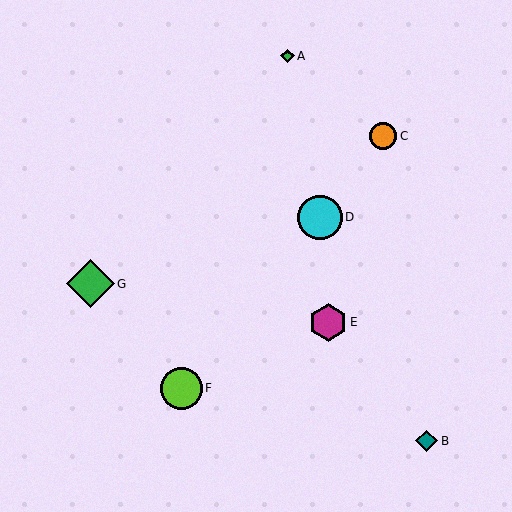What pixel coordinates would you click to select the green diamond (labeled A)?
Click at (287, 56) to select the green diamond A.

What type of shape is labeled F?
Shape F is a lime circle.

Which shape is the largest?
The green diamond (labeled G) is the largest.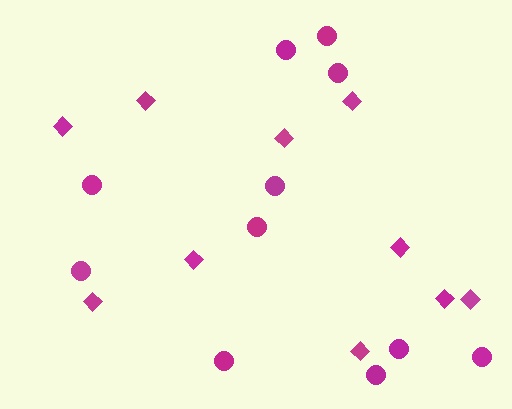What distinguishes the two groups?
There are 2 groups: one group of circles (11) and one group of diamonds (10).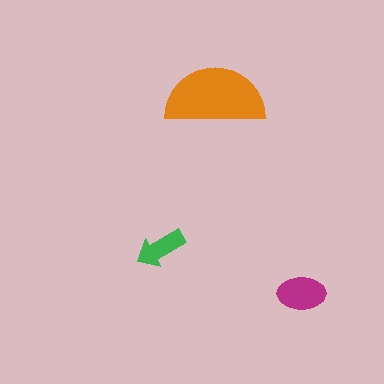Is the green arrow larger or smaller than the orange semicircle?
Smaller.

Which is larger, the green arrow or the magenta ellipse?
The magenta ellipse.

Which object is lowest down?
The magenta ellipse is bottommost.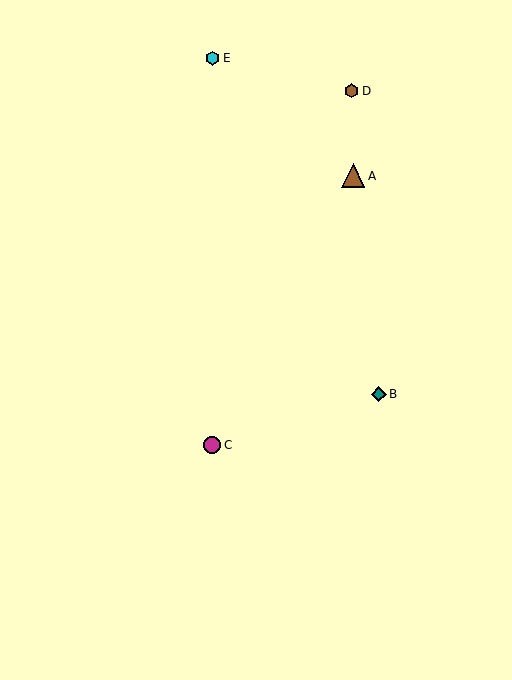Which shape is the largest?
The brown triangle (labeled A) is the largest.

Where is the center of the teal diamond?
The center of the teal diamond is at (379, 394).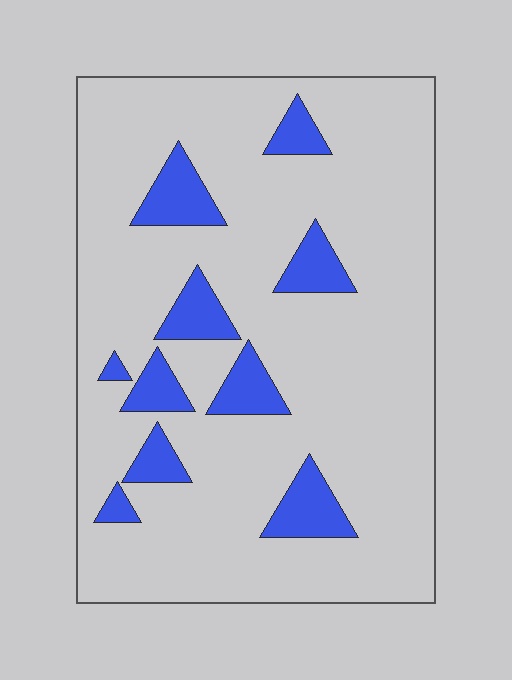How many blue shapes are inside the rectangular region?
10.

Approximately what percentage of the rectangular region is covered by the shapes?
Approximately 15%.